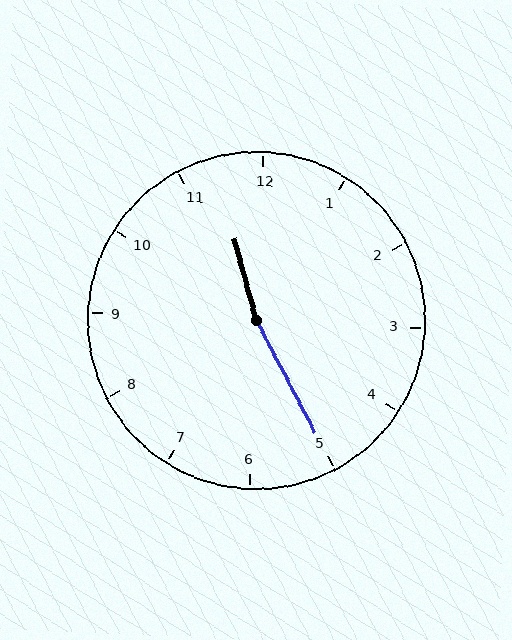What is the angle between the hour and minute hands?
Approximately 168 degrees.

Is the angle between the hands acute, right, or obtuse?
It is obtuse.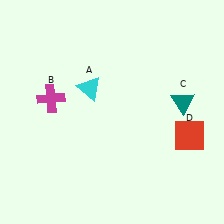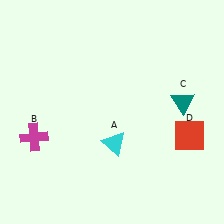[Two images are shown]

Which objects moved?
The objects that moved are: the cyan triangle (A), the magenta cross (B).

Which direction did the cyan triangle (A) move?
The cyan triangle (A) moved down.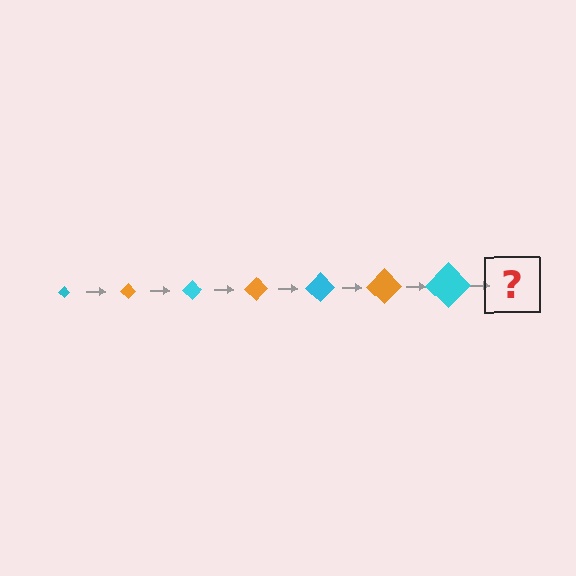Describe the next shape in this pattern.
It should be an orange diamond, larger than the previous one.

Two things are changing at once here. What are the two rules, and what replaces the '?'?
The two rules are that the diamond grows larger each step and the color cycles through cyan and orange. The '?' should be an orange diamond, larger than the previous one.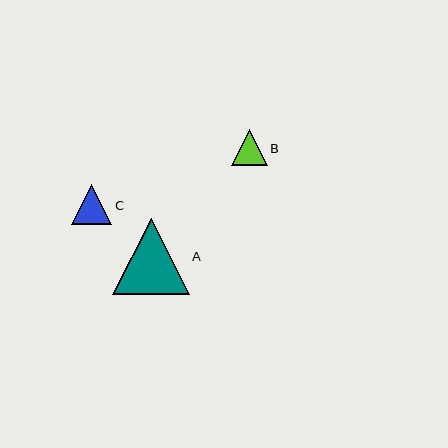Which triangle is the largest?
Triangle A is the largest with a size of approximately 77 pixels.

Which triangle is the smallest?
Triangle B is the smallest with a size of approximately 35 pixels.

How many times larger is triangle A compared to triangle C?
Triangle A is approximately 1.9 times the size of triangle C.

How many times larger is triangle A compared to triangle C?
Triangle A is approximately 1.9 times the size of triangle C.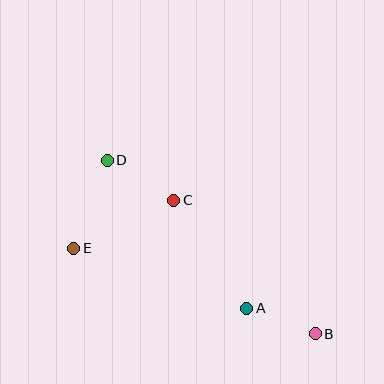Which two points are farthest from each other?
Points B and D are farthest from each other.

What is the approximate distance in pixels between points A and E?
The distance between A and E is approximately 183 pixels.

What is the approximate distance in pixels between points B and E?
The distance between B and E is approximately 257 pixels.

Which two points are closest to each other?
Points A and B are closest to each other.